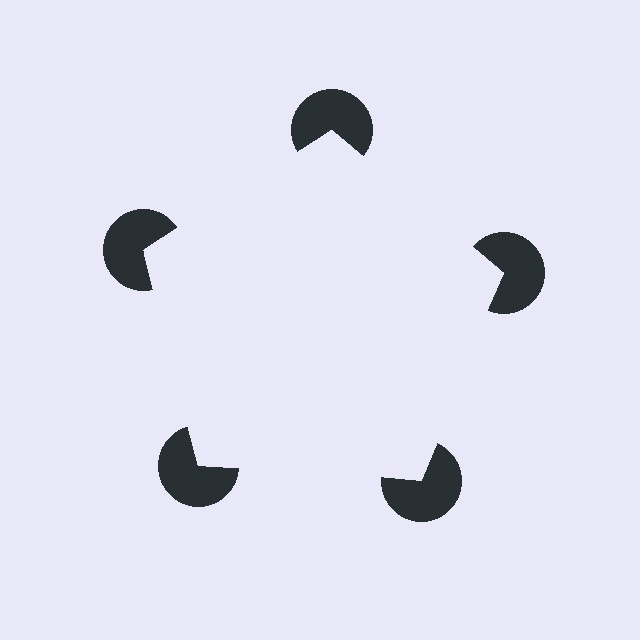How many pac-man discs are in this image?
There are 5 — one at each vertex of the illusory pentagon.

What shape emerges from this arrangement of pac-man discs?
An illusory pentagon — its edges are inferred from the aligned wedge cuts in the pac-man discs, not physically drawn.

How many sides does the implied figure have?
5 sides.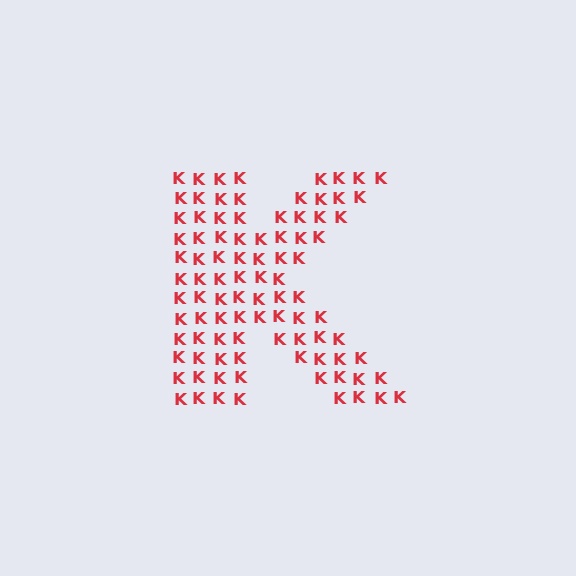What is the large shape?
The large shape is the letter K.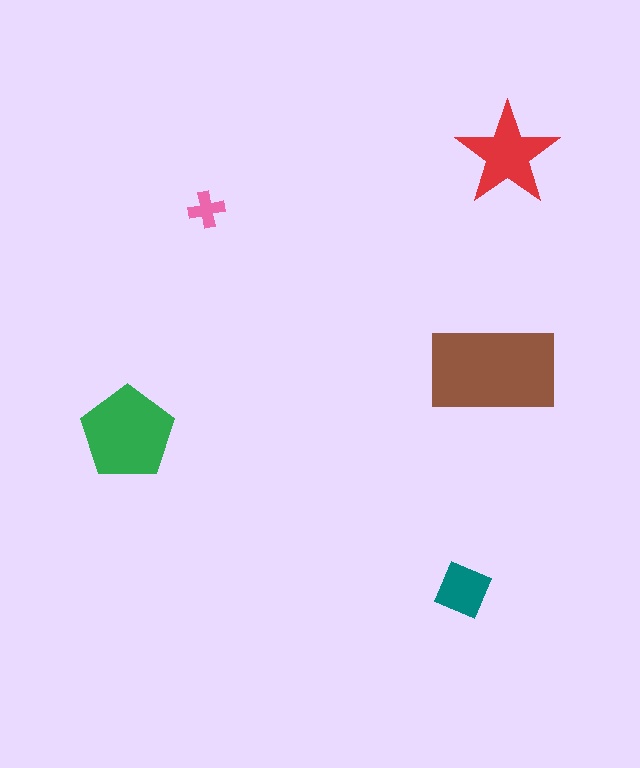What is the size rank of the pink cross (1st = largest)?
5th.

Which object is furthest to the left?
The green pentagon is leftmost.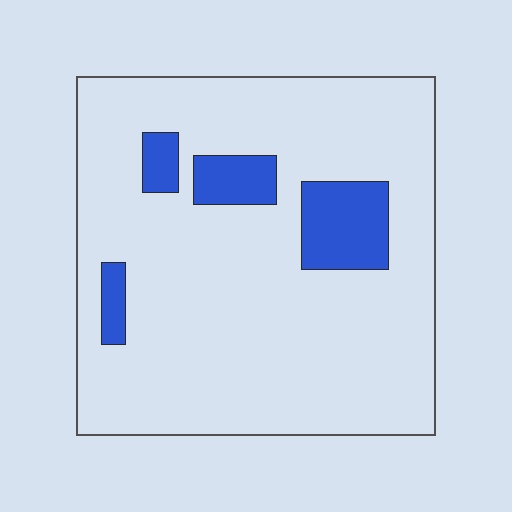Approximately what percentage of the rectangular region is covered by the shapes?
Approximately 15%.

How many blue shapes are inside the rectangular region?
4.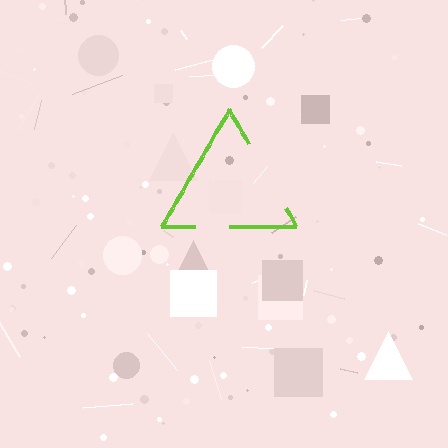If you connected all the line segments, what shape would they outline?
They would outline a triangle.